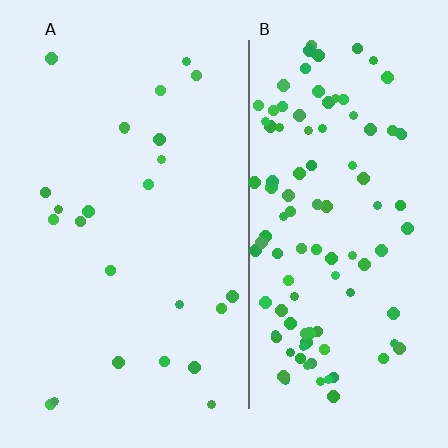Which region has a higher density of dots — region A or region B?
B (the right).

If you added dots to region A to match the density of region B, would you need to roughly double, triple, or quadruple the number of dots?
Approximately quadruple.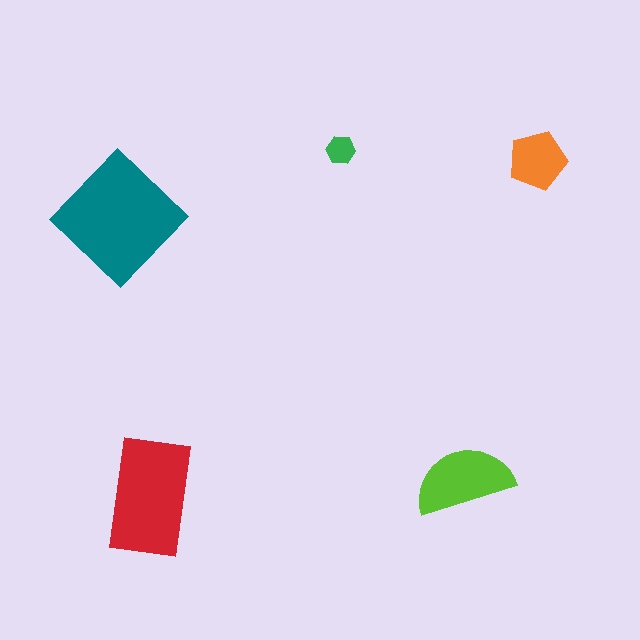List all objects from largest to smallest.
The teal diamond, the red rectangle, the lime semicircle, the orange pentagon, the green hexagon.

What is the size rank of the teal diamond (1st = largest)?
1st.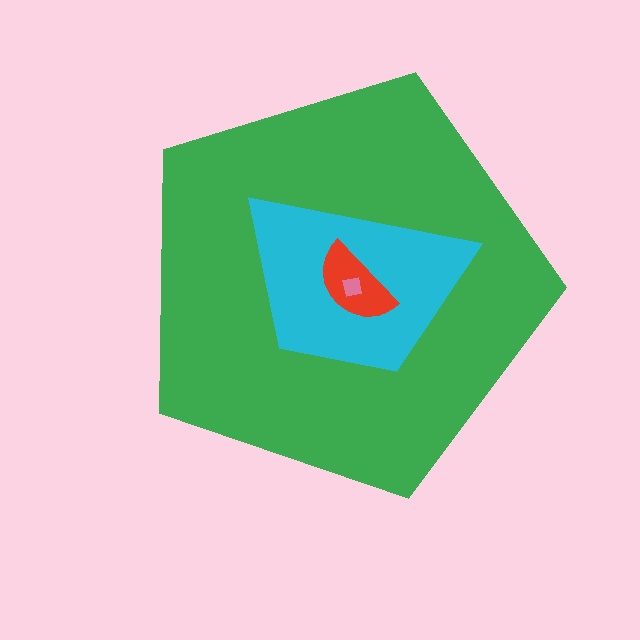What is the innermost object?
The pink square.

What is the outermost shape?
The green pentagon.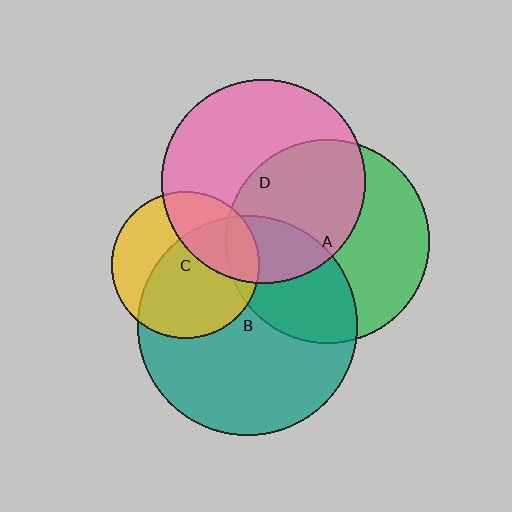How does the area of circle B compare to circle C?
Approximately 2.2 times.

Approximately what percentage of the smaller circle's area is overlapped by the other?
Approximately 20%.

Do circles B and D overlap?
Yes.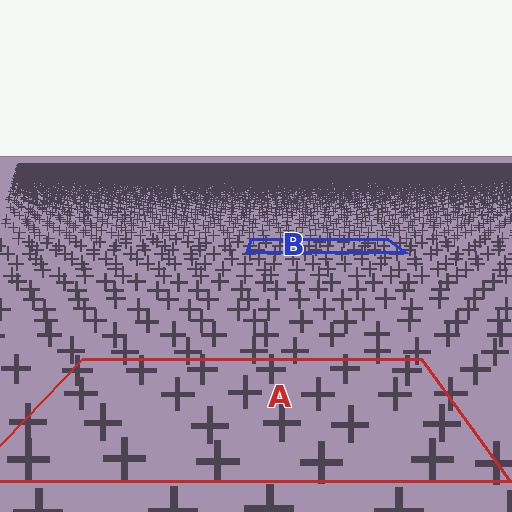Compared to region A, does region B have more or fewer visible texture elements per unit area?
Region B has more texture elements per unit area — they are packed more densely because it is farther away.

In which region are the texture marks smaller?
The texture marks are smaller in region B, because it is farther away.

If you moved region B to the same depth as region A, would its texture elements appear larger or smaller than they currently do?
They would appear larger. At a closer depth, the same texture elements are projected at a bigger on-screen size.